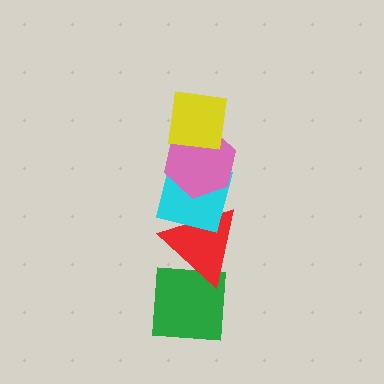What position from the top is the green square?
The green square is 5th from the top.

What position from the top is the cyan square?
The cyan square is 3rd from the top.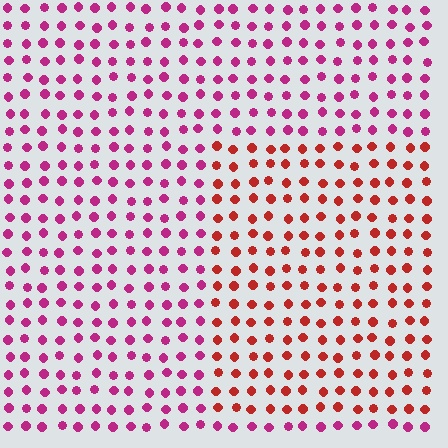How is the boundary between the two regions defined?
The boundary is defined purely by a slight shift in hue (about 39 degrees). Spacing, size, and orientation are identical on both sides.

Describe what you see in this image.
The image is filled with small magenta elements in a uniform arrangement. A rectangle-shaped region is visible where the elements are tinted to a slightly different hue, forming a subtle color boundary.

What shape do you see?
I see a rectangle.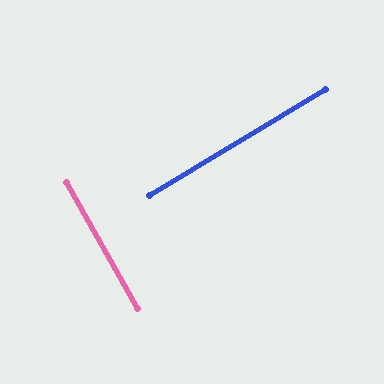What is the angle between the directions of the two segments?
Approximately 88 degrees.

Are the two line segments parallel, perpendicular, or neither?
Perpendicular — they meet at approximately 88°.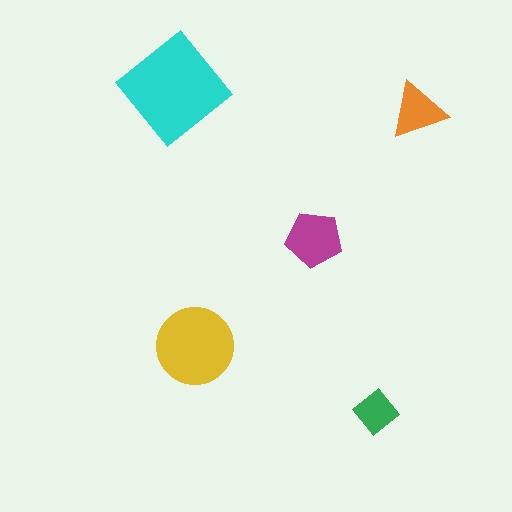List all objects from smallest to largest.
The green diamond, the orange triangle, the magenta pentagon, the yellow circle, the cyan diamond.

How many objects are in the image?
There are 5 objects in the image.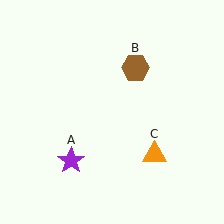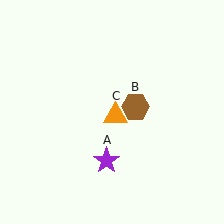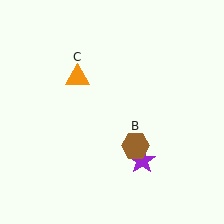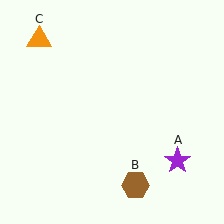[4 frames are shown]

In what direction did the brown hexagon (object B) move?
The brown hexagon (object B) moved down.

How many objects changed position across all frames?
3 objects changed position: purple star (object A), brown hexagon (object B), orange triangle (object C).